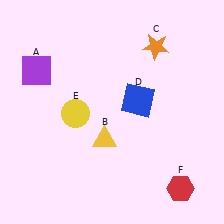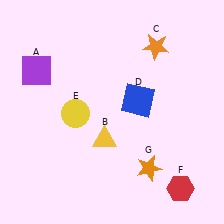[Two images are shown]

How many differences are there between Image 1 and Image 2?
There is 1 difference between the two images.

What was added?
An orange star (G) was added in Image 2.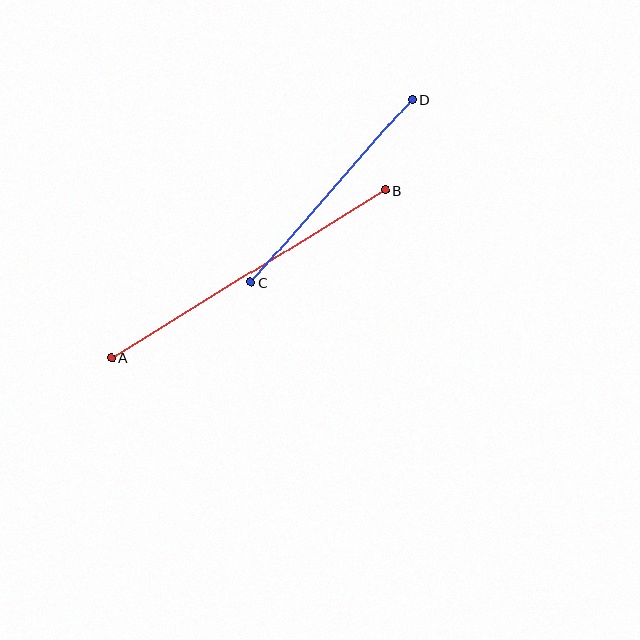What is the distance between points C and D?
The distance is approximately 243 pixels.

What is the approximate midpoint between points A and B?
The midpoint is at approximately (248, 274) pixels.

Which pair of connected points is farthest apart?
Points A and B are farthest apart.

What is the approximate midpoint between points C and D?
The midpoint is at approximately (331, 191) pixels.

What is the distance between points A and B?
The distance is approximately 321 pixels.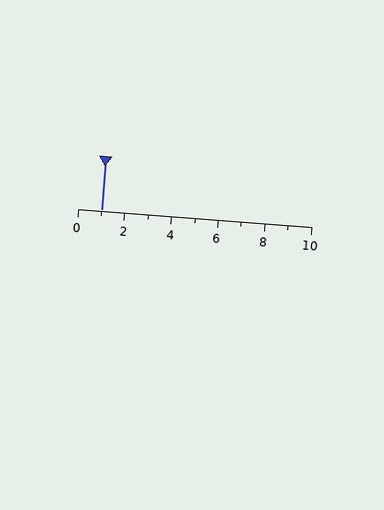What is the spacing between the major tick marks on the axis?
The major ticks are spaced 2 apart.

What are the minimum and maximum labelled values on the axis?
The axis runs from 0 to 10.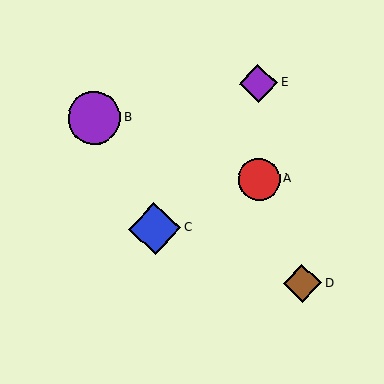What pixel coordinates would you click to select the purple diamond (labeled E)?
Click at (258, 83) to select the purple diamond E.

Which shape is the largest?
The purple circle (labeled B) is the largest.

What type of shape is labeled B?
Shape B is a purple circle.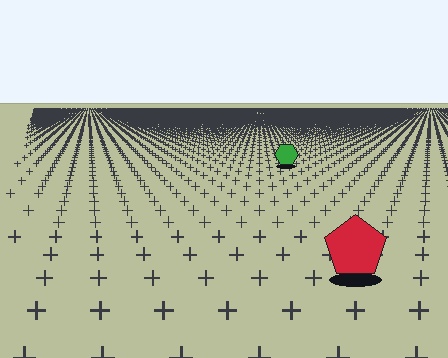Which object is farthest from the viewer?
The green hexagon is farthest from the viewer. It appears smaller and the ground texture around it is denser.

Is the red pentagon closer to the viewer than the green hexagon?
Yes. The red pentagon is closer — you can tell from the texture gradient: the ground texture is coarser near it.